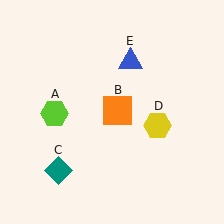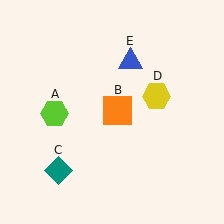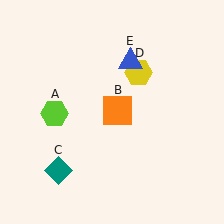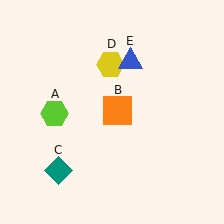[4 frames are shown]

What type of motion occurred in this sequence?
The yellow hexagon (object D) rotated counterclockwise around the center of the scene.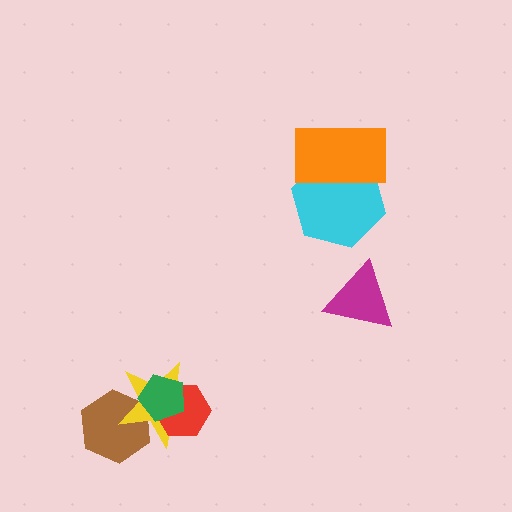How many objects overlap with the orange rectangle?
1 object overlaps with the orange rectangle.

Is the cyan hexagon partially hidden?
Yes, it is partially covered by another shape.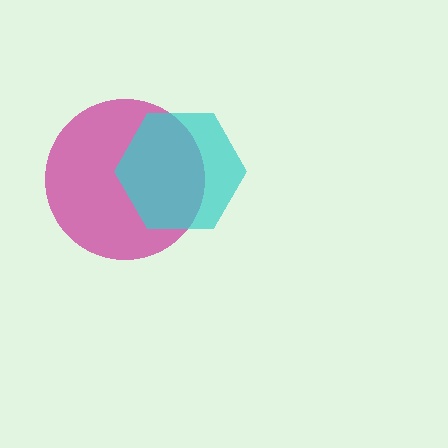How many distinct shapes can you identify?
There are 2 distinct shapes: a magenta circle, a cyan hexagon.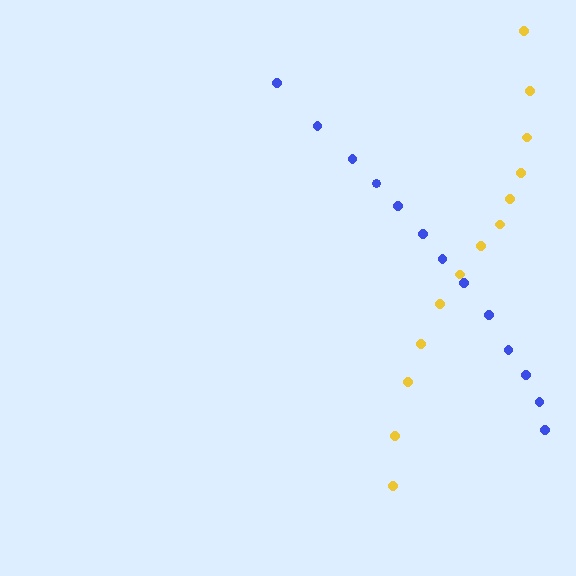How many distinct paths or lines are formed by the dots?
There are 2 distinct paths.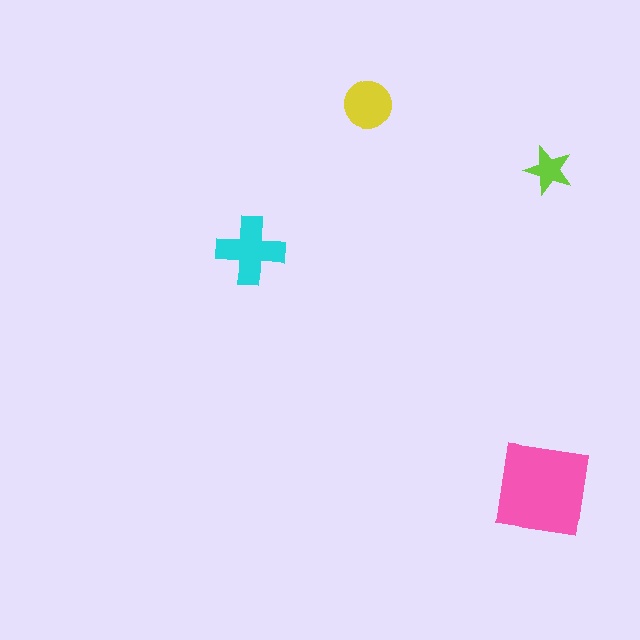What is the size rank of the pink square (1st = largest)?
1st.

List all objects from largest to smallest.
The pink square, the cyan cross, the yellow circle, the lime star.